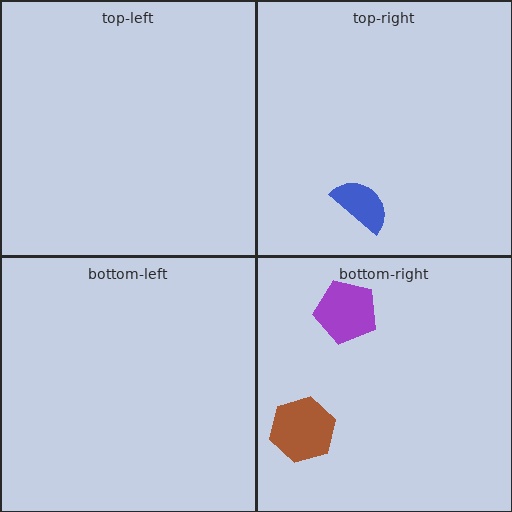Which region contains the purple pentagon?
The bottom-right region.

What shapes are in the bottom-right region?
The purple pentagon, the brown hexagon.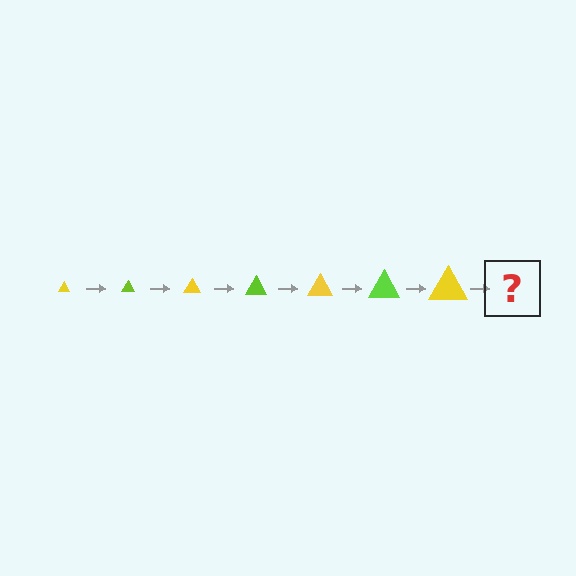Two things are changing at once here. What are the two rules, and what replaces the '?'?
The two rules are that the triangle grows larger each step and the color cycles through yellow and lime. The '?' should be a lime triangle, larger than the previous one.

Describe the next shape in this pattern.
It should be a lime triangle, larger than the previous one.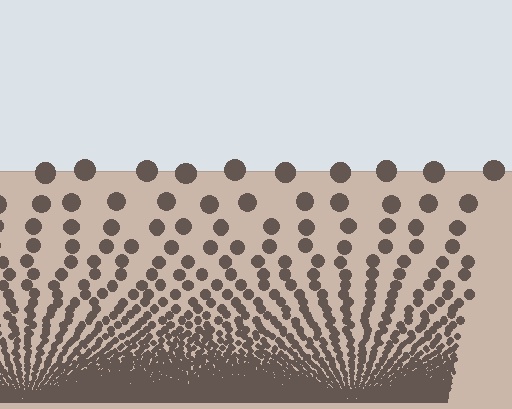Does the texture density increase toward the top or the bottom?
Density increases toward the bottom.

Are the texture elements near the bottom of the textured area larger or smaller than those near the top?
Smaller. The gradient is inverted — elements near the bottom are smaller and denser.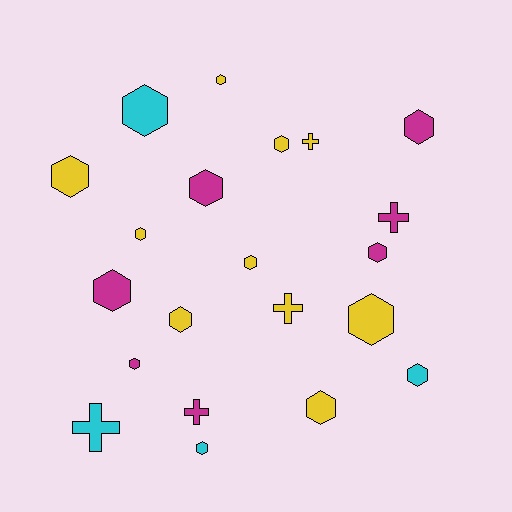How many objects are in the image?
There are 21 objects.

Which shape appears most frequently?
Hexagon, with 16 objects.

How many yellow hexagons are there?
There are 8 yellow hexagons.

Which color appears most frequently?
Yellow, with 10 objects.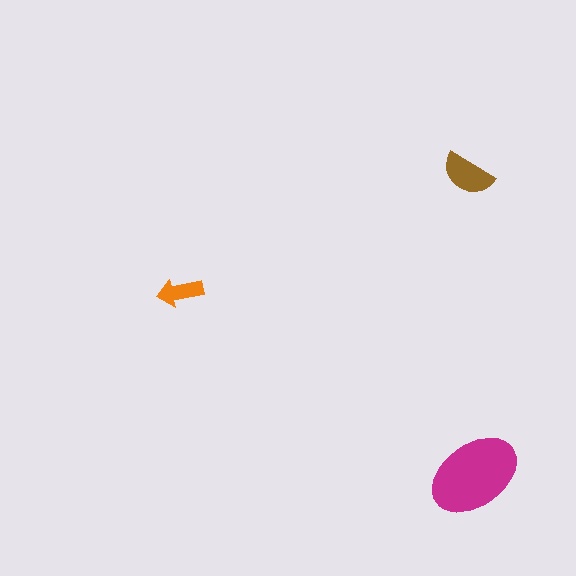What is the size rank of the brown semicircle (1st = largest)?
2nd.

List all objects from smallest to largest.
The orange arrow, the brown semicircle, the magenta ellipse.